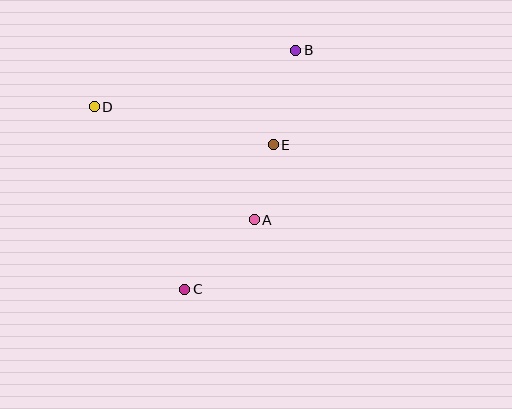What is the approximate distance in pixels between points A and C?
The distance between A and C is approximately 98 pixels.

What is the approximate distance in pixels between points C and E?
The distance between C and E is approximately 170 pixels.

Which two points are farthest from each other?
Points B and C are farthest from each other.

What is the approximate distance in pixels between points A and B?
The distance between A and B is approximately 175 pixels.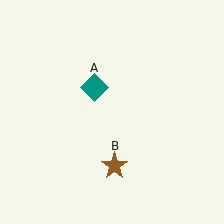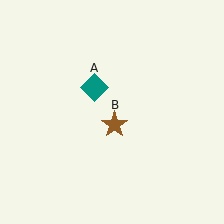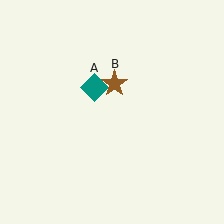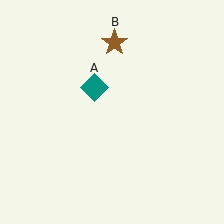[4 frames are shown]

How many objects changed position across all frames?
1 object changed position: brown star (object B).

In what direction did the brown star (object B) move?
The brown star (object B) moved up.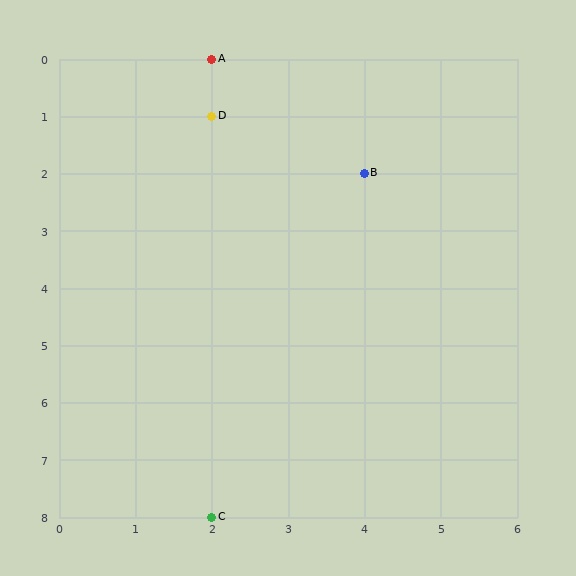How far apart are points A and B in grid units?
Points A and B are 2 columns and 2 rows apart (about 2.8 grid units diagonally).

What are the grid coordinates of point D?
Point D is at grid coordinates (2, 1).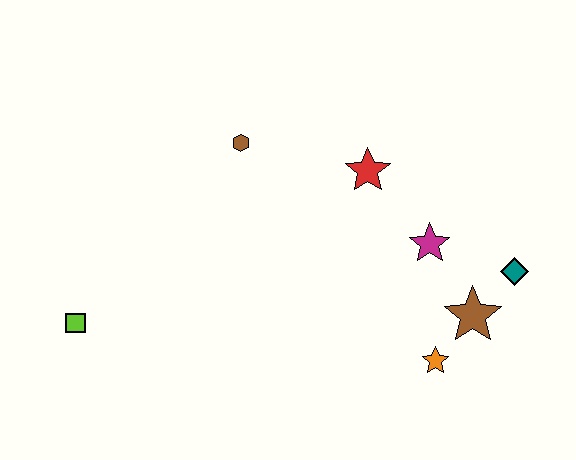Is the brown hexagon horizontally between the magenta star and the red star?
No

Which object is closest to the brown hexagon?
The red star is closest to the brown hexagon.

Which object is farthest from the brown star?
The lime square is farthest from the brown star.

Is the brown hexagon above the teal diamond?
Yes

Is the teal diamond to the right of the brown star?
Yes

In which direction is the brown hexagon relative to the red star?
The brown hexagon is to the left of the red star.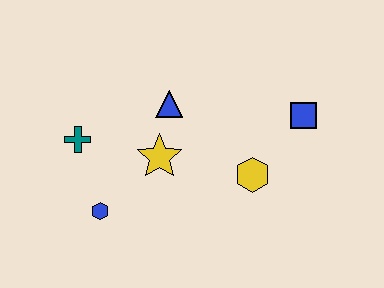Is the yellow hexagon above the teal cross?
No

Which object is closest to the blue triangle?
The yellow star is closest to the blue triangle.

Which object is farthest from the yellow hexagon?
The teal cross is farthest from the yellow hexagon.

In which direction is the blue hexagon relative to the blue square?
The blue hexagon is to the left of the blue square.